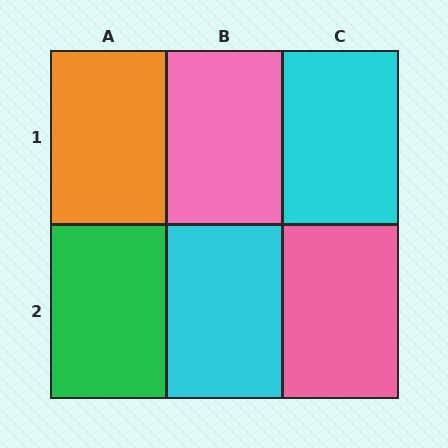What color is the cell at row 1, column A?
Orange.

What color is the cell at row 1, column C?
Cyan.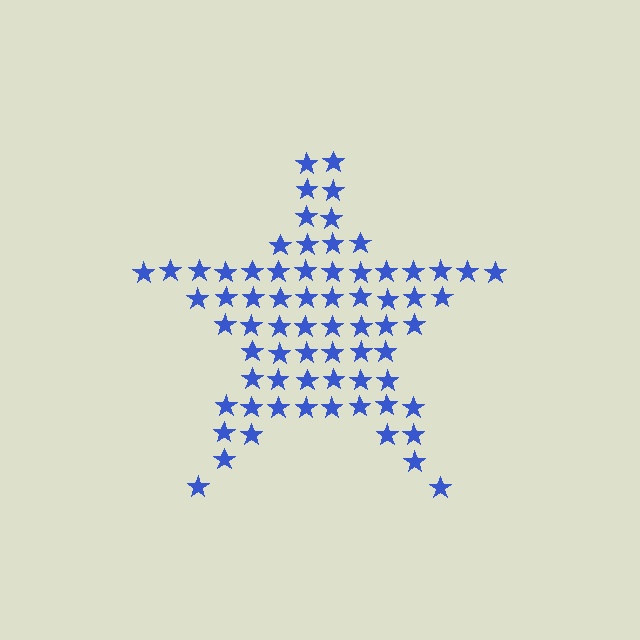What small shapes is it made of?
It is made of small stars.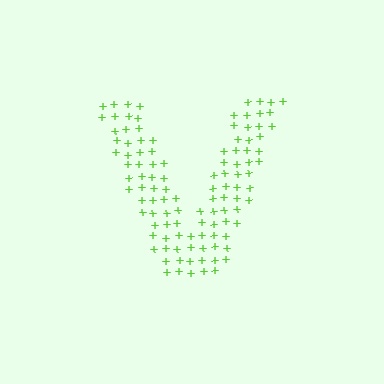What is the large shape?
The large shape is the letter V.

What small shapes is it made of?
It is made of small plus signs.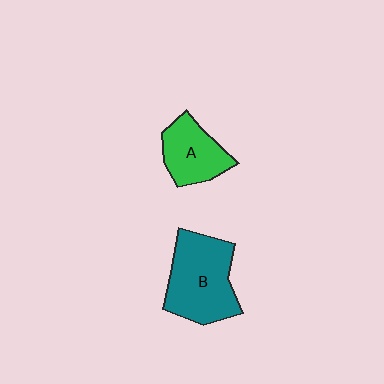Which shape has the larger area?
Shape B (teal).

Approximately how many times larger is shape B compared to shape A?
Approximately 1.6 times.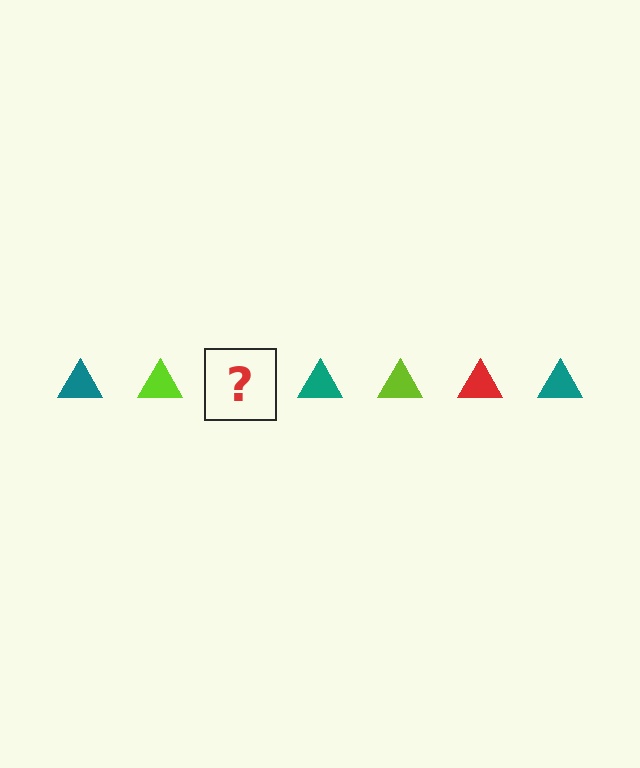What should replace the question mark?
The question mark should be replaced with a red triangle.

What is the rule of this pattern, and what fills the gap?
The rule is that the pattern cycles through teal, lime, red triangles. The gap should be filled with a red triangle.